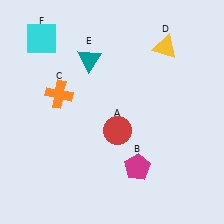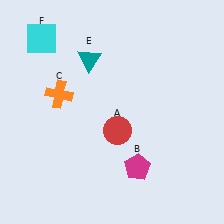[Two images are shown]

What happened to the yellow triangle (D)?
The yellow triangle (D) was removed in Image 2. It was in the top-right area of Image 1.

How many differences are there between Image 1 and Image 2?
There is 1 difference between the two images.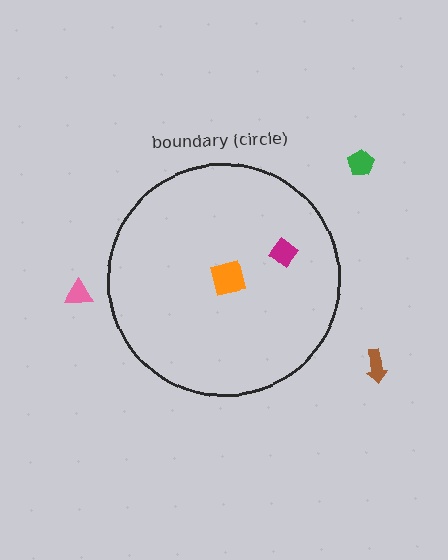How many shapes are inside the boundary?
2 inside, 3 outside.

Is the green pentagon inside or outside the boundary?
Outside.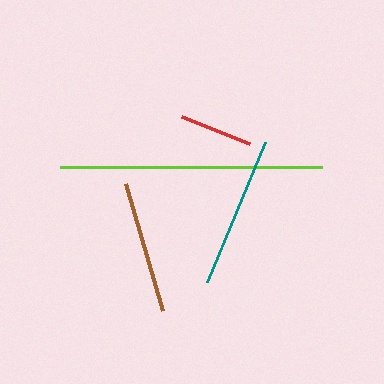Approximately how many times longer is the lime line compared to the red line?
The lime line is approximately 3.6 times the length of the red line.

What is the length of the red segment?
The red segment is approximately 73 pixels long.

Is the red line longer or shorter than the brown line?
The brown line is longer than the red line.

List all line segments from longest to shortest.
From longest to shortest: lime, teal, brown, red.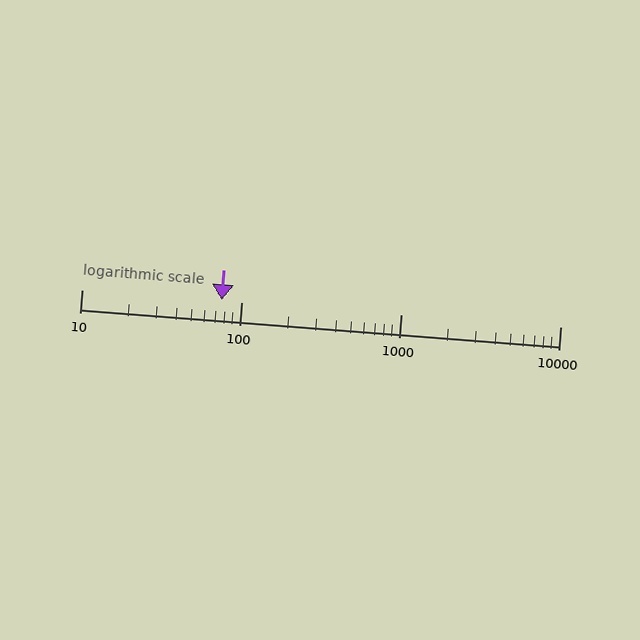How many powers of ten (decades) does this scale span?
The scale spans 3 decades, from 10 to 10000.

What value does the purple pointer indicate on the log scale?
The pointer indicates approximately 75.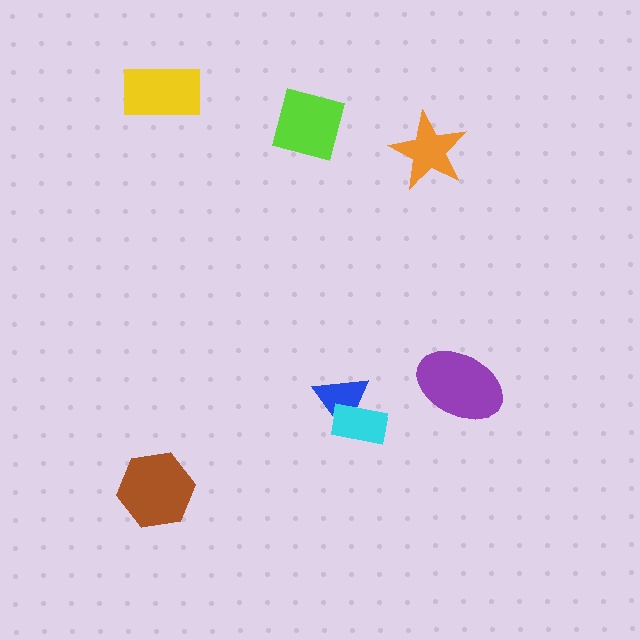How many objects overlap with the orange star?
0 objects overlap with the orange star.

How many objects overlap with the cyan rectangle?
1 object overlaps with the cyan rectangle.